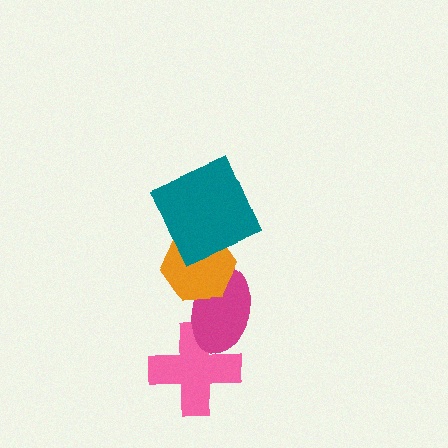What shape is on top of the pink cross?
The magenta ellipse is on top of the pink cross.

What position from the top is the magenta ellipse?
The magenta ellipse is 3rd from the top.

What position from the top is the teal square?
The teal square is 1st from the top.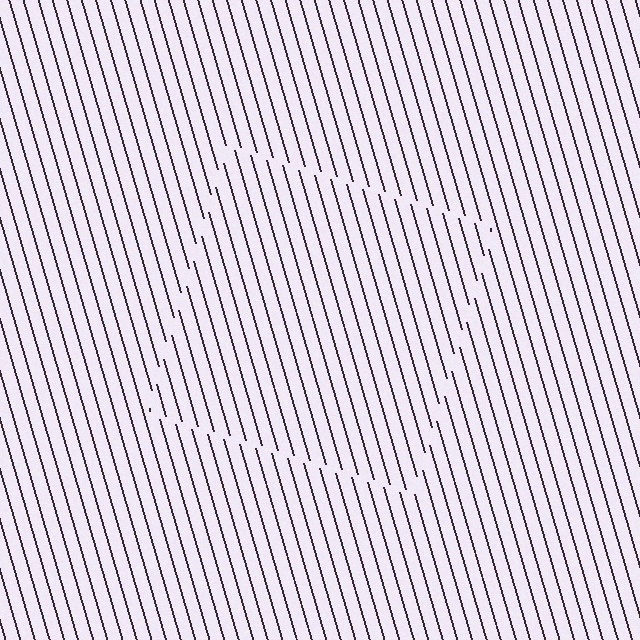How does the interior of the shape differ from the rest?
The interior of the shape contains the same grating, shifted by half a period — the contour is defined by the phase discontinuity where line-ends from the inner and outer gratings abut.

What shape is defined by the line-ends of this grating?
An illusory square. The interior of the shape contains the same grating, shifted by half a period — the contour is defined by the phase discontinuity where line-ends from the inner and outer gratings abut.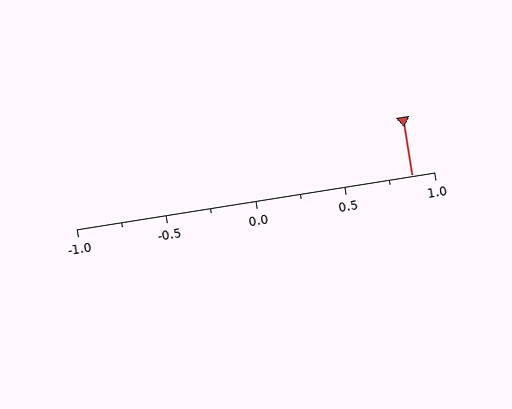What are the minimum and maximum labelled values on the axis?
The axis runs from -1.0 to 1.0.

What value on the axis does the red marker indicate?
The marker indicates approximately 0.88.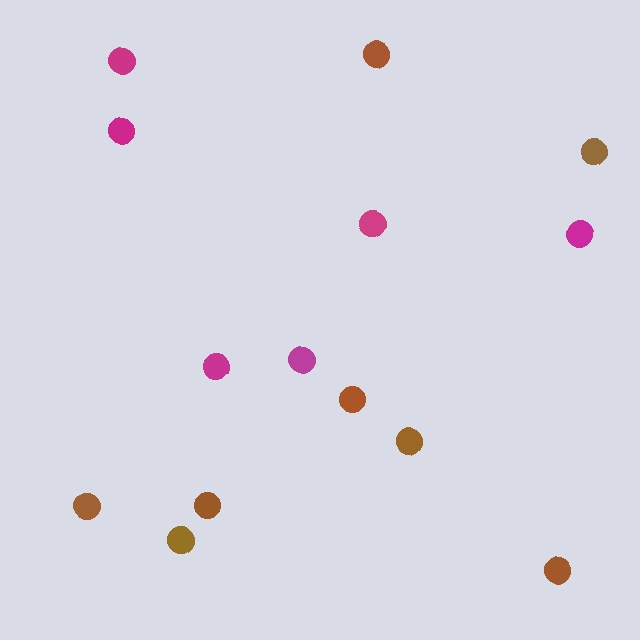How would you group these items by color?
There are 2 groups: one group of brown circles (8) and one group of magenta circles (6).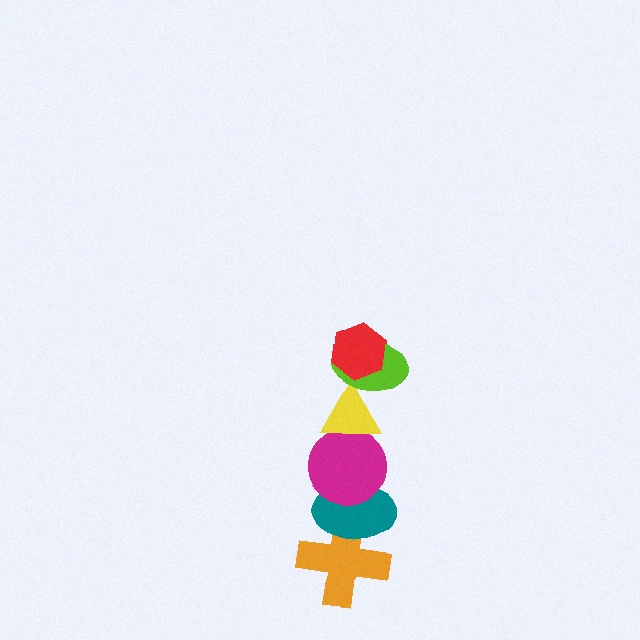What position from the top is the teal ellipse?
The teal ellipse is 5th from the top.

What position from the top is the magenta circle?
The magenta circle is 4th from the top.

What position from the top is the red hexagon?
The red hexagon is 1st from the top.